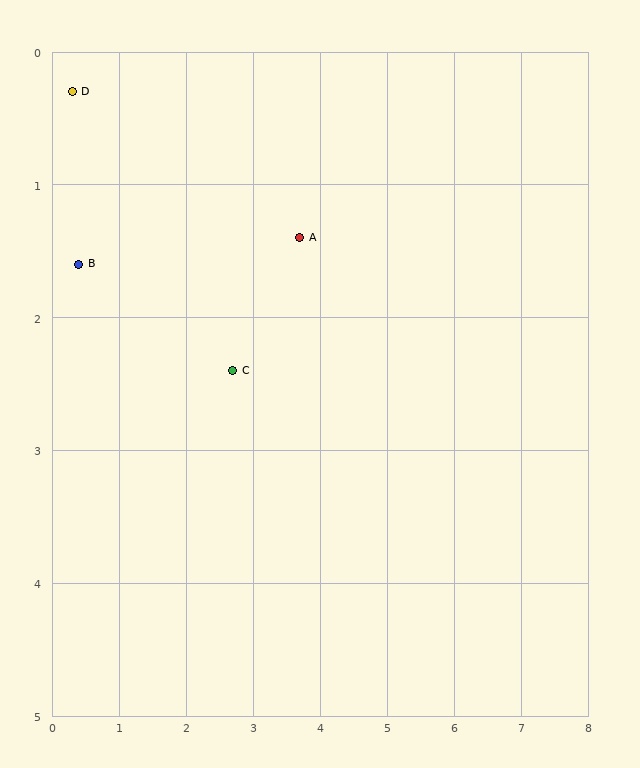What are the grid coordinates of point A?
Point A is at approximately (3.7, 1.4).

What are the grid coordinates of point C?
Point C is at approximately (2.7, 2.4).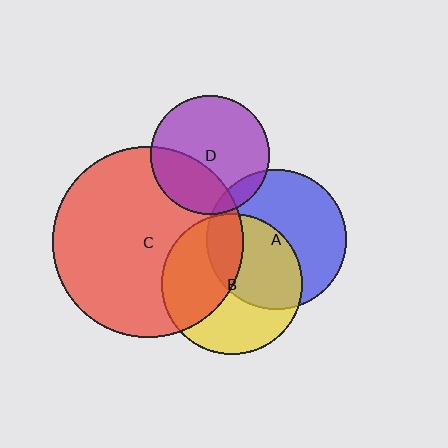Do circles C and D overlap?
Yes.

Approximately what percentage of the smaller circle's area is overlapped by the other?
Approximately 30%.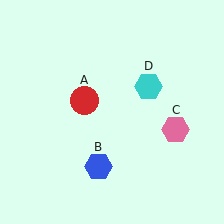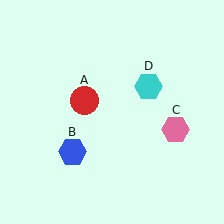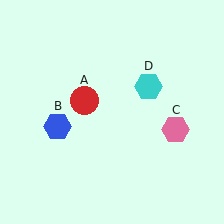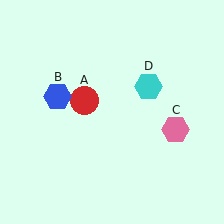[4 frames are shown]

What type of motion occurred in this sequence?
The blue hexagon (object B) rotated clockwise around the center of the scene.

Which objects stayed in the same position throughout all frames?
Red circle (object A) and pink hexagon (object C) and cyan hexagon (object D) remained stationary.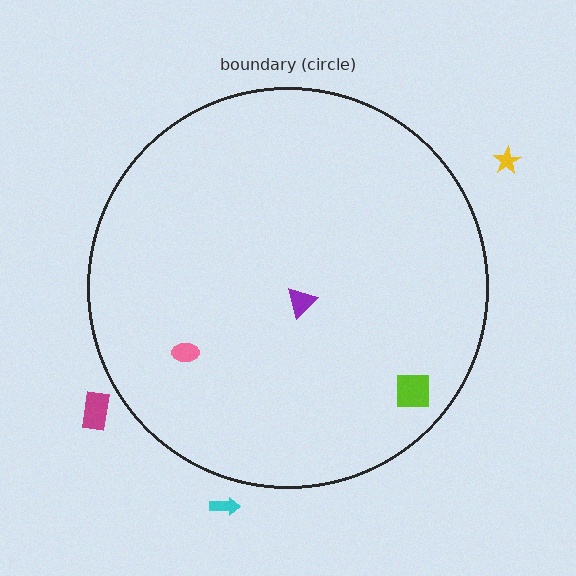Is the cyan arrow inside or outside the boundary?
Outside.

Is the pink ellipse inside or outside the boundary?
Inside.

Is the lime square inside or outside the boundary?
Inside.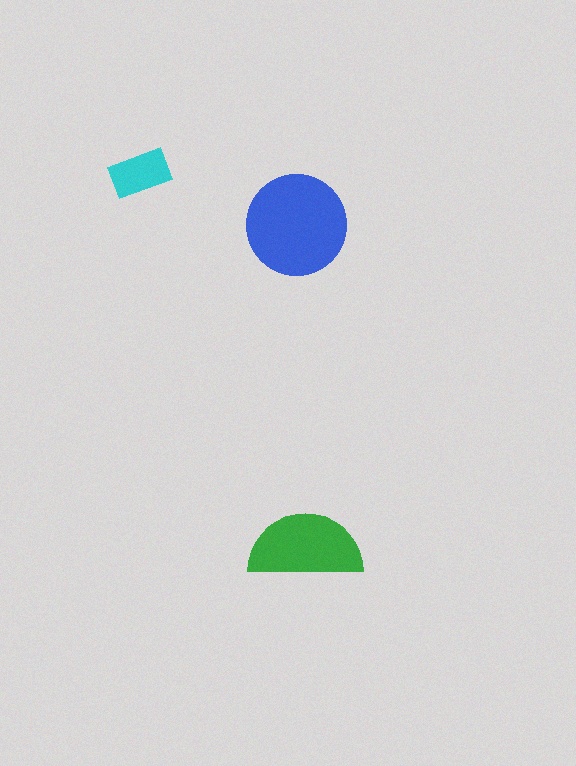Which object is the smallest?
The cyan rectangle.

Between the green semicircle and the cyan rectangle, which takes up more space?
The green semicircle.